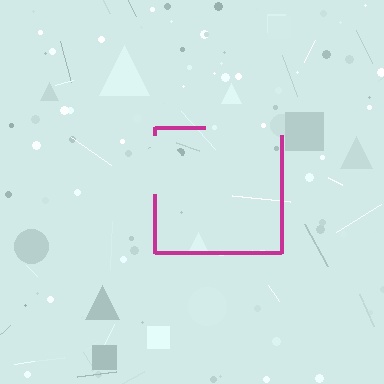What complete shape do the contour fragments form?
The contour fragments form a square.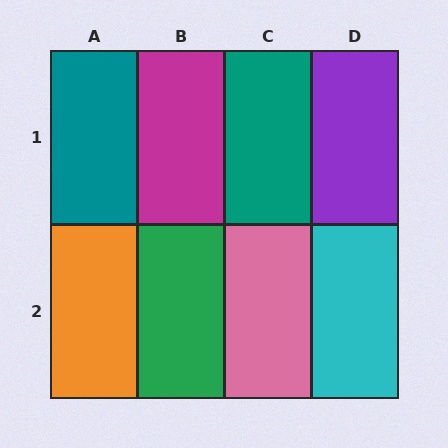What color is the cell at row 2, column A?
Orange.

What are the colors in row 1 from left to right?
Teal, magenta, teal, purple.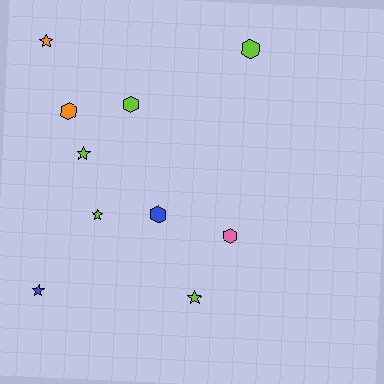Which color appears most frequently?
Lime, with 5 objects.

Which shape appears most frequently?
Star, with 5 objects.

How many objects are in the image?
There are 10 objects.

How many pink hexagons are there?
There is 1 pink hexagon.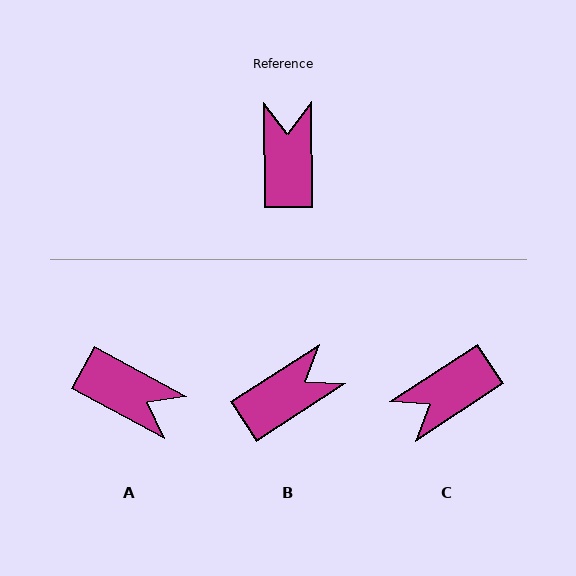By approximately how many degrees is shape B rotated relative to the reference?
Approximately 57 degrees clockwise.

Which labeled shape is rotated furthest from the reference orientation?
C, about 123 degrees away.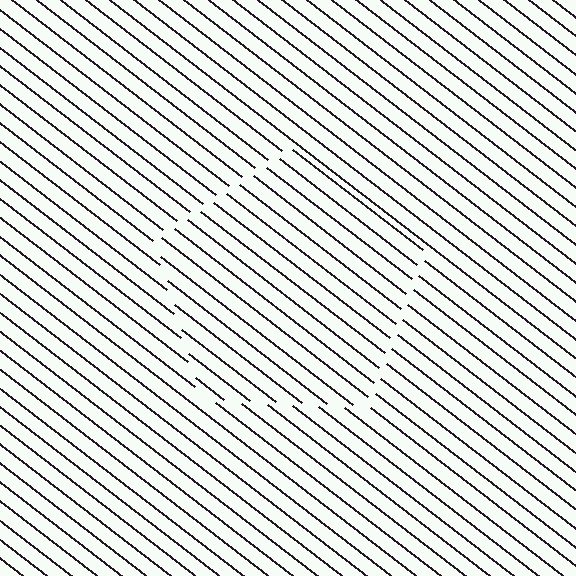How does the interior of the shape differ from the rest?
The interior of the shape contains the same grating, shifted by half a period — the contour is defined by the phase discontinuity where line-ends from the inner and outer gratings abut.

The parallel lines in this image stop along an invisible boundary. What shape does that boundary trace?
An illusory pentagon. The interior of the shape contains the same grating, shifted by half a period — the contour is defined by the phase discontinuity where line-ends from the inner and outer gratings abut.